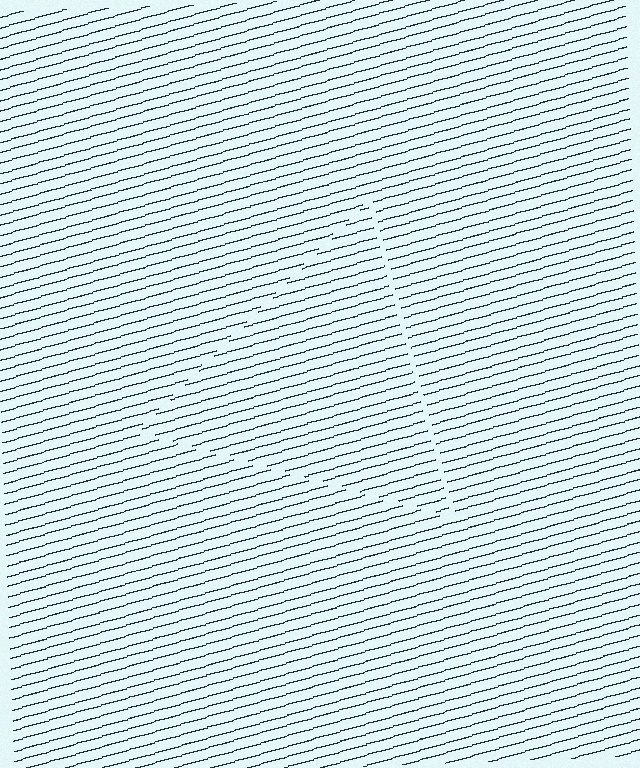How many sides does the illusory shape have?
3 sides — the line-ends trace a triangle.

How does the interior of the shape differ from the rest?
The interior of the shape contains the same grating, shifted by half a period — the contour is defined by the phase discontinuity where line-ends from the inner and outer gratings abut.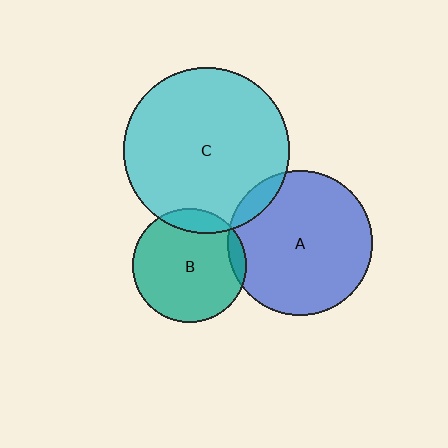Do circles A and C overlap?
Yes.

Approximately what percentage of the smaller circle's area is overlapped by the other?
Approximately 10%.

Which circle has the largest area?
Circle C (cyan).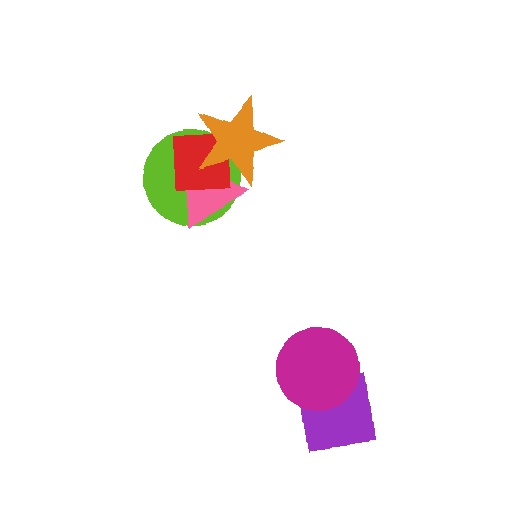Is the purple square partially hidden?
Yes, it is partially covered by another shape.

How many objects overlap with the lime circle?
3 objects overlap with the lime circle.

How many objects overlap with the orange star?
3 objects overlap with the orange star.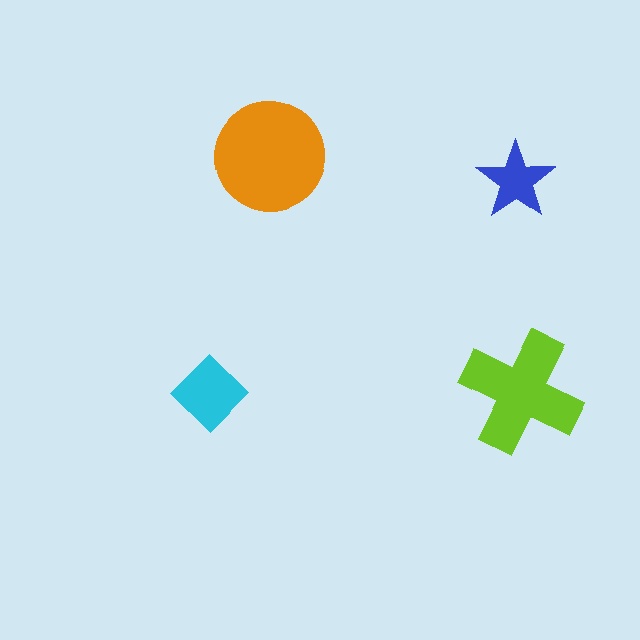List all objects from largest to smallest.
The orange circle, the lime cross, the cyan diamond, the blue star.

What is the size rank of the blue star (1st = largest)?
4th.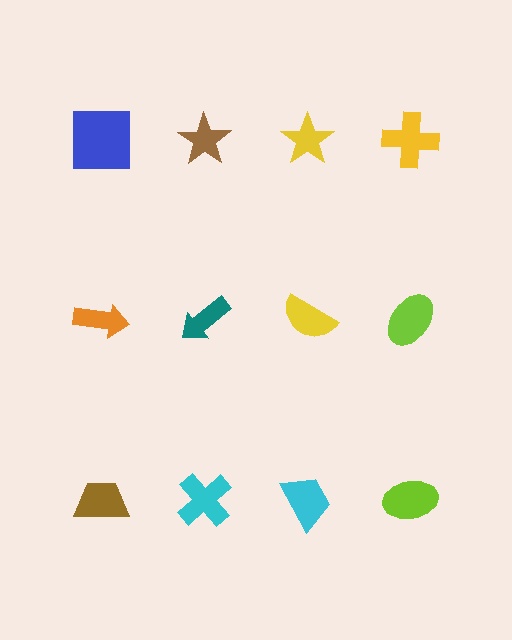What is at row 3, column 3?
A cyan trapezoid.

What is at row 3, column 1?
A brown trapezoid.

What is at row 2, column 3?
A yellow semicircle.